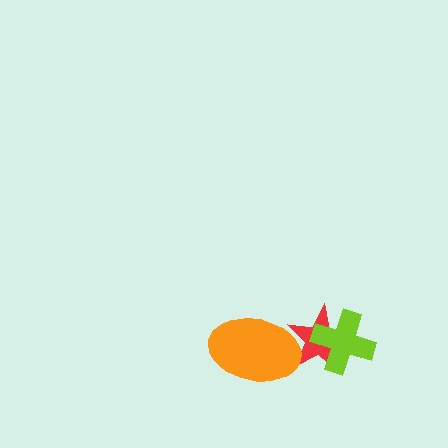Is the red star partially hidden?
Yes, it is partially covered by another shape.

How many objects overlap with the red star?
2 objects overlap with the red star.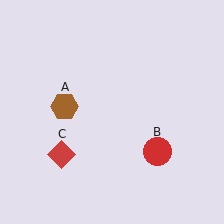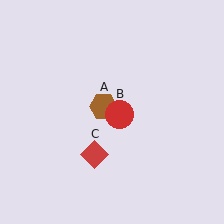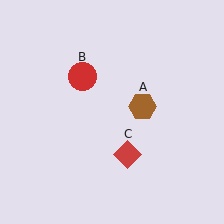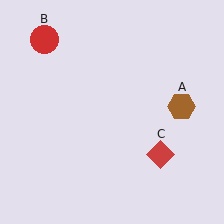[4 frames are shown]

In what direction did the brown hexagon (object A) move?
The brown hexagon (object A) moved right.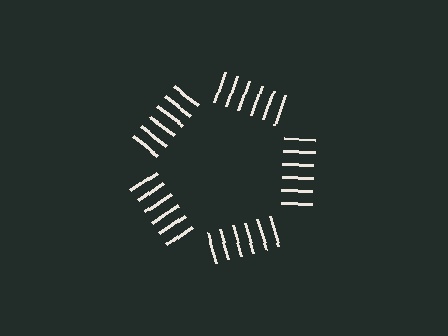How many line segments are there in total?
30 — 6 along each of the 5 edges.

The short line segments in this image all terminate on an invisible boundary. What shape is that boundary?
An illusory pentagon — the line segments terminate on its edges but no continuous stroke is drawn.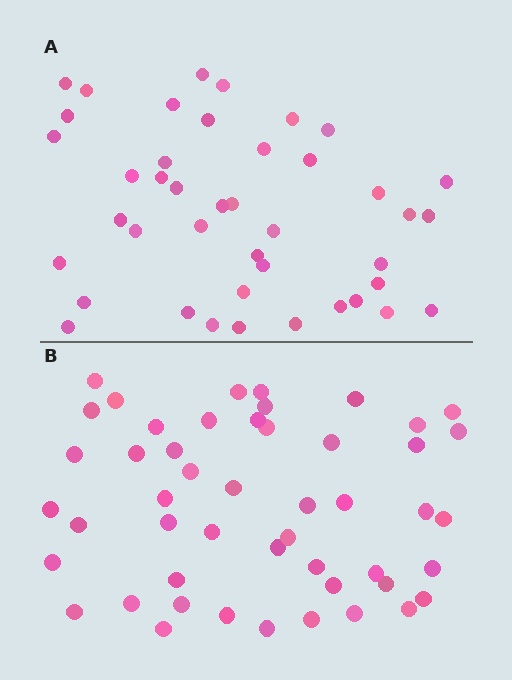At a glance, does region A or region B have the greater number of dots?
Region B (the bottom region) has more dots.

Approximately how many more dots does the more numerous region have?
Region B has roughly 8 or so more dots than region A.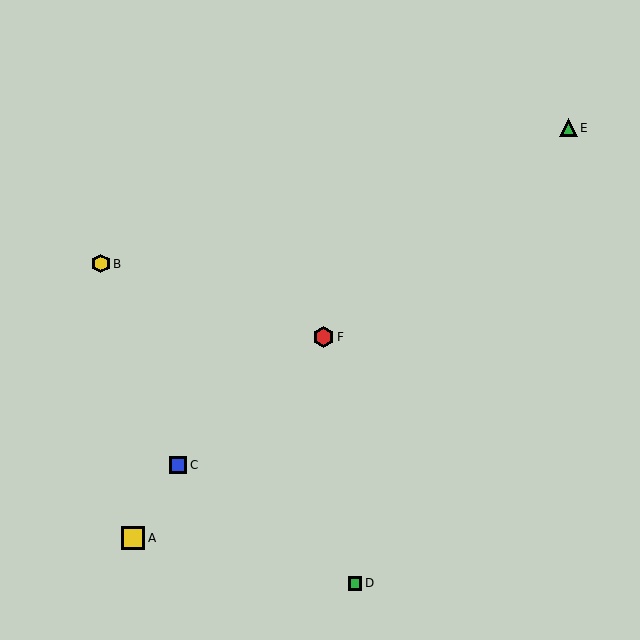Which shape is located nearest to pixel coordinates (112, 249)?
The yellow hexagon (labeled B) at (101, 264) is nearest to that location.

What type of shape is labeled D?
Shape D is a green square.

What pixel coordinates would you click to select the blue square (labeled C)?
Click at (178, 465) to select the blue square C.